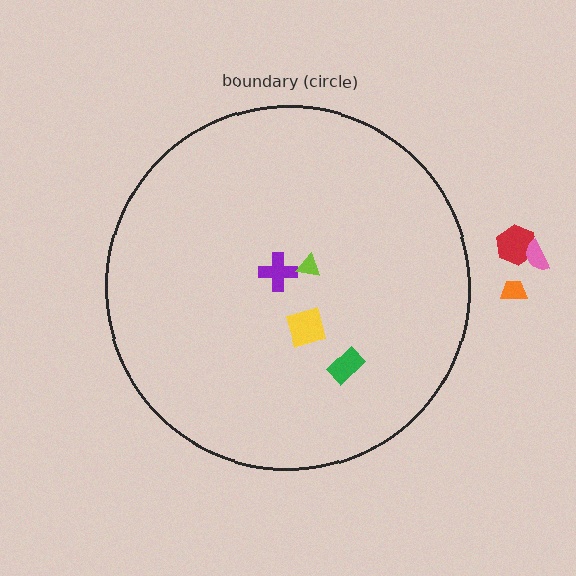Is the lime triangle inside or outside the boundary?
Inside.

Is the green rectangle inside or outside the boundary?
Inside.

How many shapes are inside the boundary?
4 inside, 3 outside.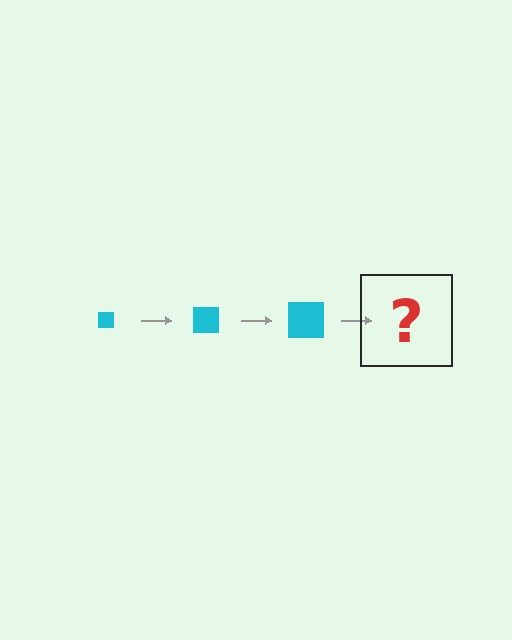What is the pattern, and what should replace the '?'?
The pattern is that the square gets progressively larger each step. The '?' should be a cyan square, larger than the previous one.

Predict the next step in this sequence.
The next step is a cyan square, larger than the previous one.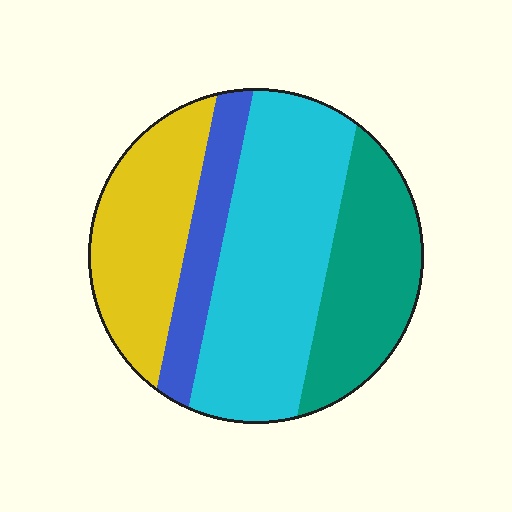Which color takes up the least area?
Blue, at roughly 15%.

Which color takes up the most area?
Cyan, at roughly 40%.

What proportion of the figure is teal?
Teal takes up about one quarter (1/4) of the figure.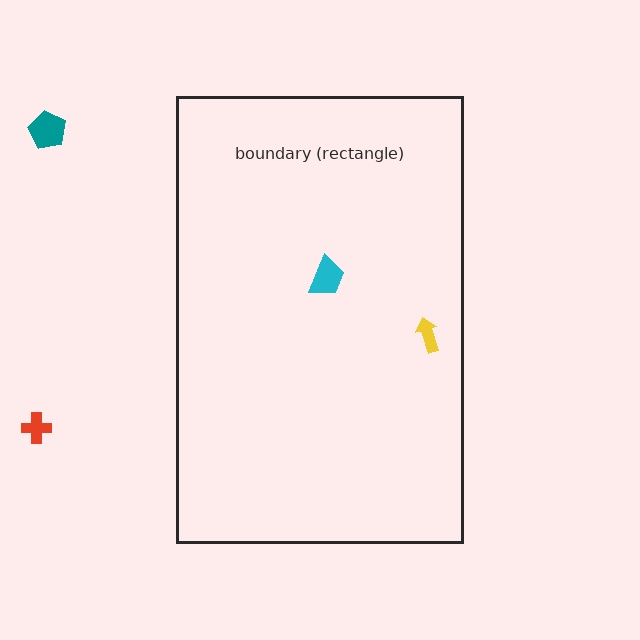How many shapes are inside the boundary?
2 inside, 2 outside.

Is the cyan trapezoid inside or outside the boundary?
Inside.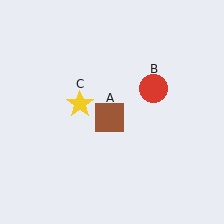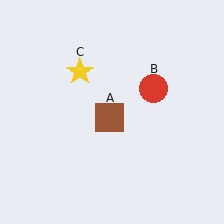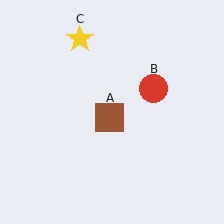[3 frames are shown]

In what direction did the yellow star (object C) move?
The yellow star (object C) moved up.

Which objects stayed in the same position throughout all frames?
Brown square (object A) and red circle (object B) remained stationary.